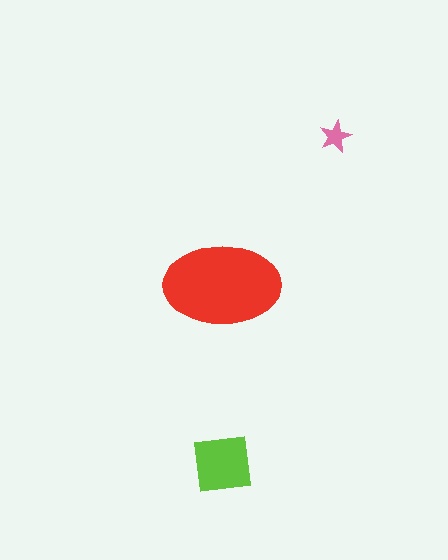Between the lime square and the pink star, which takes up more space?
The lime square.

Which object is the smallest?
The pink star.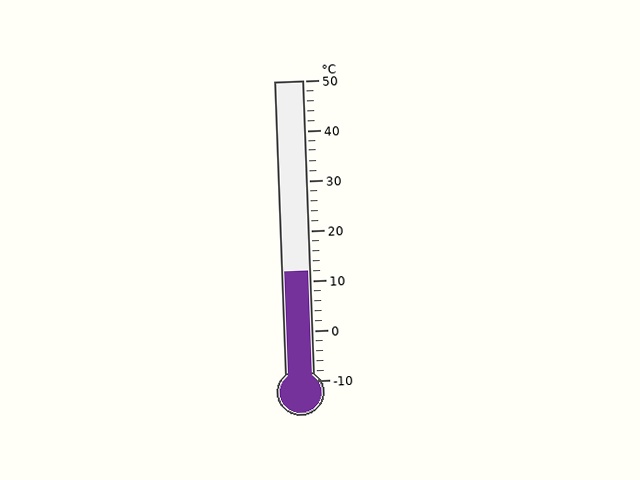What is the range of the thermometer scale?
The thermometer scale ranges from -10°C to 50°C.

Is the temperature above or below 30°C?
The temperature is below 30°C.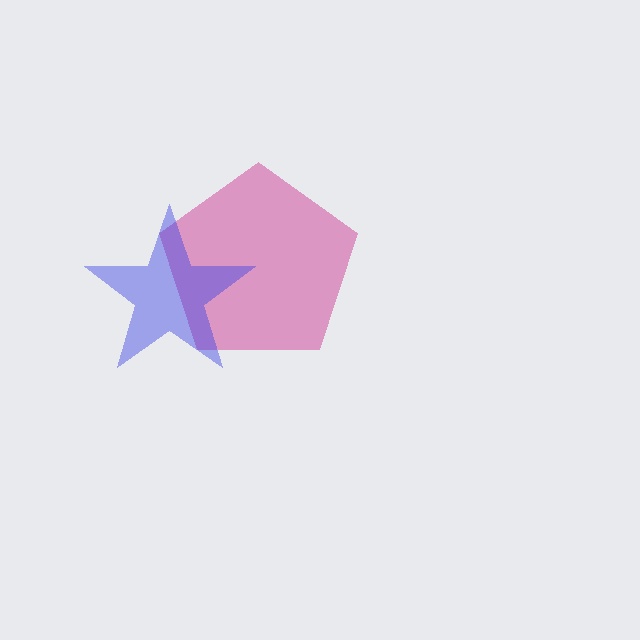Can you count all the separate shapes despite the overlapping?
Yes, there are 2 separate shapes.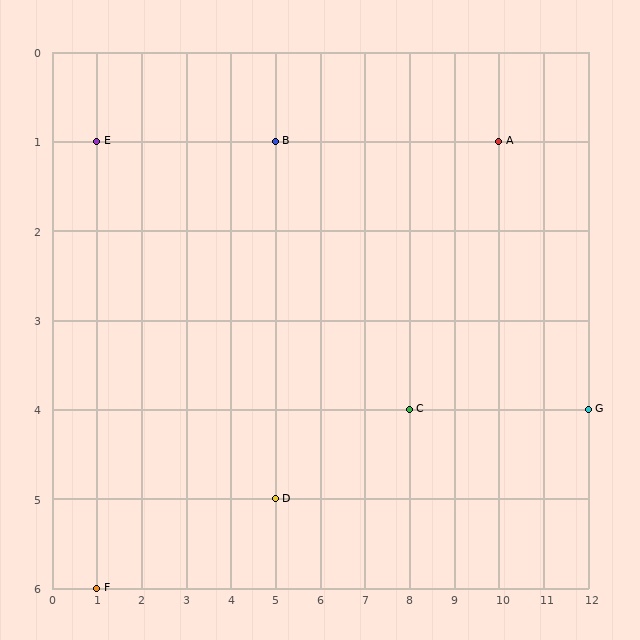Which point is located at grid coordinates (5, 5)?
Point D is at (5, 5).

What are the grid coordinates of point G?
Point G is at grid coordinates (12, 4).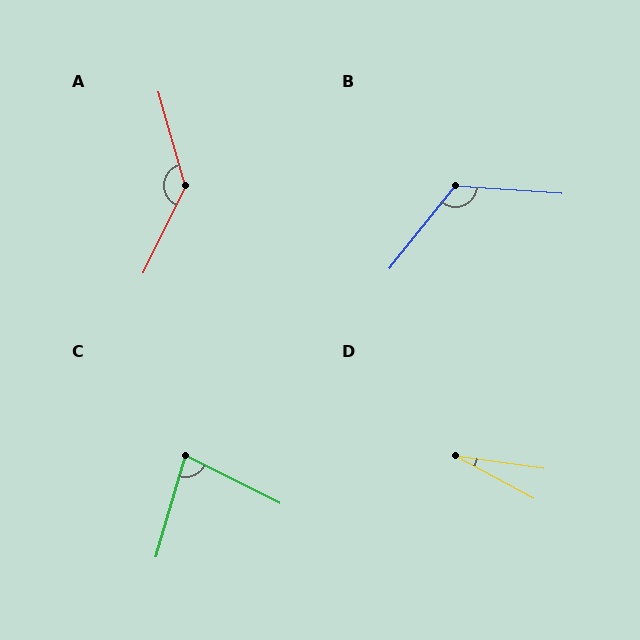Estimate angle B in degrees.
Approximately 125 degrees.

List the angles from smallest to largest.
D (20°), C (79°), B (125°), A (138°).